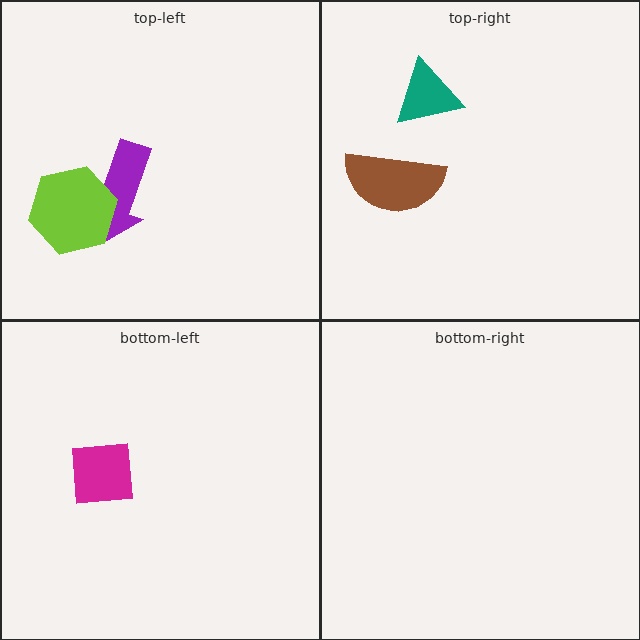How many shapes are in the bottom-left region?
1.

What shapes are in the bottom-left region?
The magenta square.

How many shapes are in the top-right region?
2.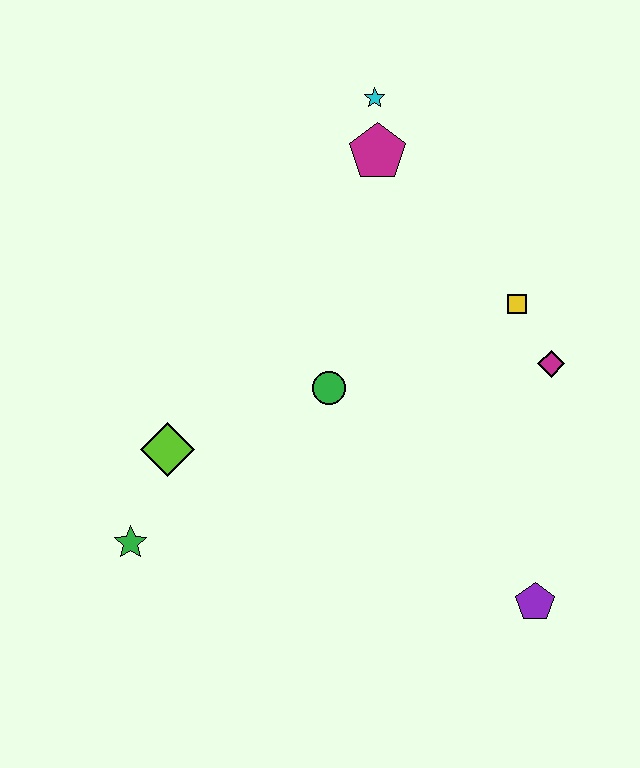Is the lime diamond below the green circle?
Yes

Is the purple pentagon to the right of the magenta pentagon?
Yes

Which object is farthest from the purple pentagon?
The cyan star is farthest from the purple pentagon.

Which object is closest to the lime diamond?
The green star is closest to the lime diamond.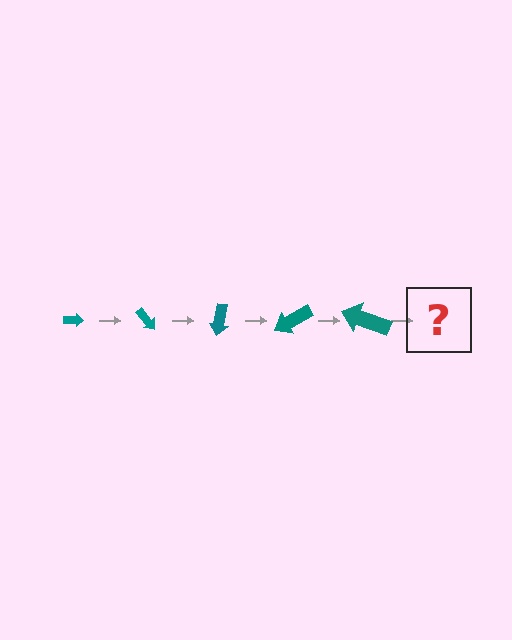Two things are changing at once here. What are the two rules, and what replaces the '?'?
The two rules are that the arrow grows larger each step and it rotates 50 degrees each step. The '?' should be an arrow, larger than the previous one and rotated 250 degrees from the start.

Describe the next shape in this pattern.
It should be an arrow, larger than the previous one and rotated 250 degrees from the start.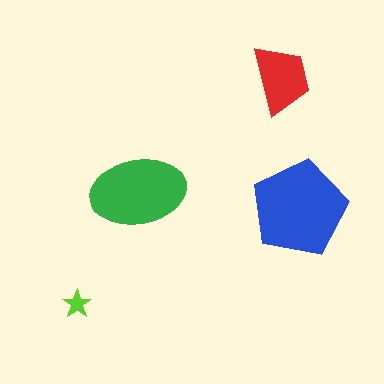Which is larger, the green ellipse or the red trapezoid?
The green ellipse.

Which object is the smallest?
The lime star.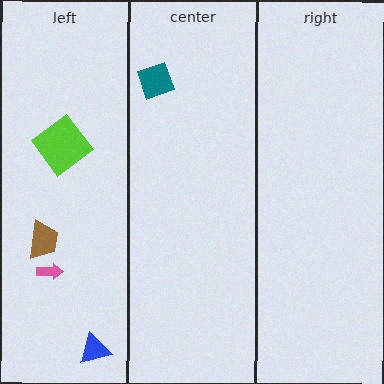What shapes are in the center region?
The teal diamond.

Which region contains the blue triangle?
The left region.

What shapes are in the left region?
The lime diamond, the blue triangle, the pink arrow, the brown trapezoid.